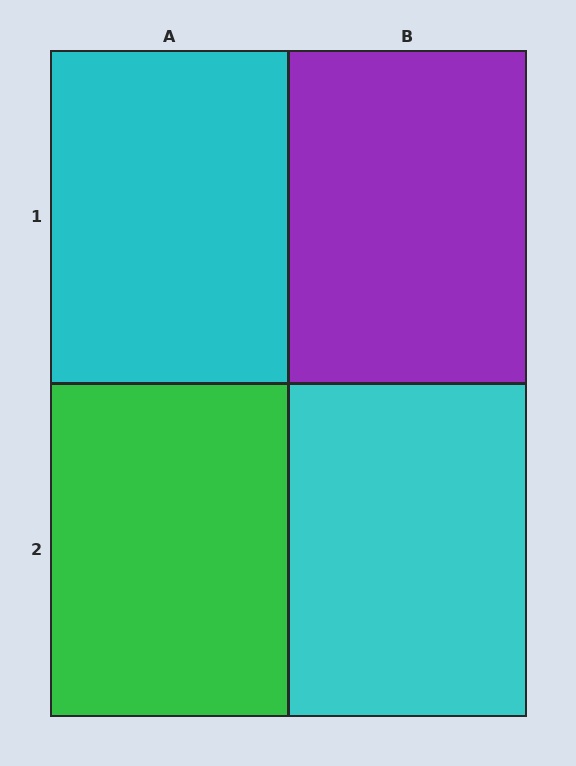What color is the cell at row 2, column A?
Green.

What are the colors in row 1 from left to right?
Cyan, purple.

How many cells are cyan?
2 cells are cyan.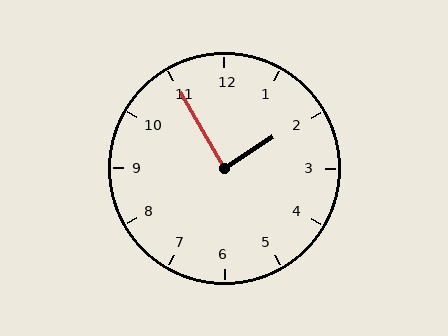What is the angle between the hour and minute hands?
Approximately 88 degrees.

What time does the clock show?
1:55.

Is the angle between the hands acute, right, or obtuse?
It is right.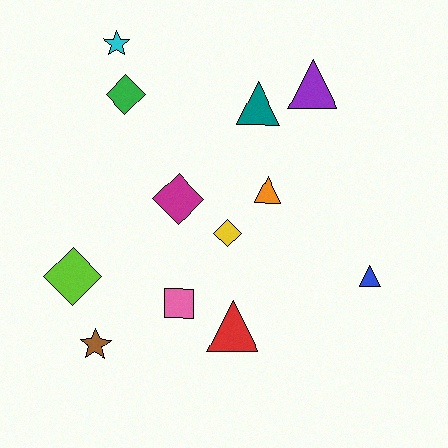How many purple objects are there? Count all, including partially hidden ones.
There is 1 purple object.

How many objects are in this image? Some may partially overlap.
There are 12 objects.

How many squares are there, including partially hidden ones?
There is 1 square.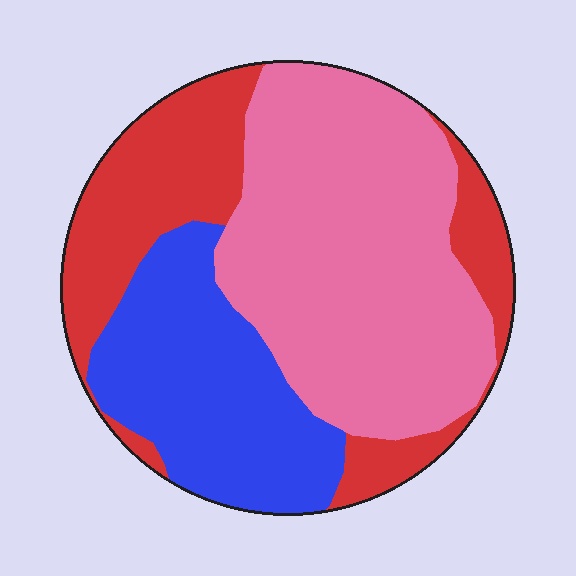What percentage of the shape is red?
Red covers 27% of the shape.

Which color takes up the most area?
Pink, at roughly 45%.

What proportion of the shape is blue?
Blue takes up about one quarter (1/4) of the shape.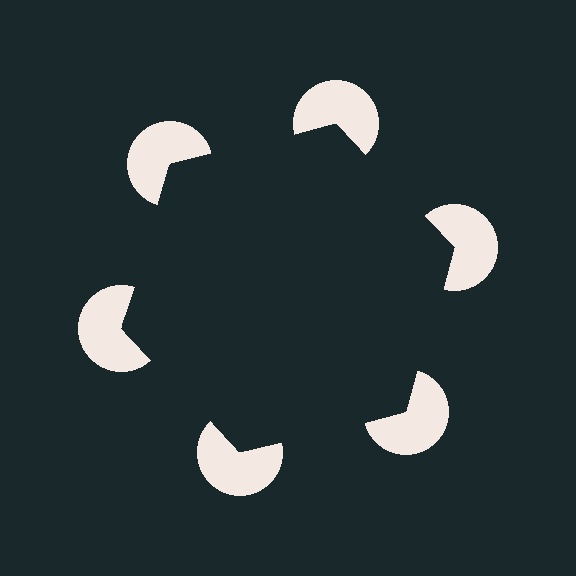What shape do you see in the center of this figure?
An illusory hexagon — its edges are inferred from the aligned wedge cuts in the pac-man discs, not physically drawn.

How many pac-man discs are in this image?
There are 6 — one at each vertex of the illusory hexagon.